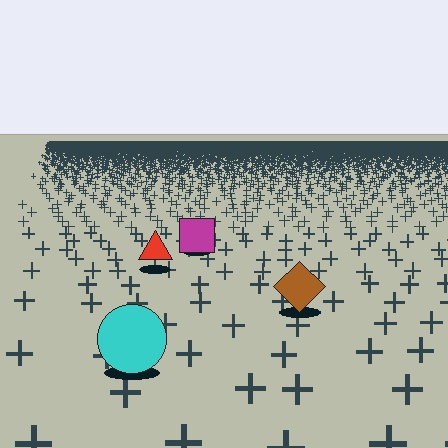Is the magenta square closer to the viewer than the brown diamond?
No. The brown diamond is closer — you can tell from the texture gradient: the ground texture is coarser near it.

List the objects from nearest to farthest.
From nearest to farthest: the cyan circle, the brown diamond, the red triangle, the magenta square.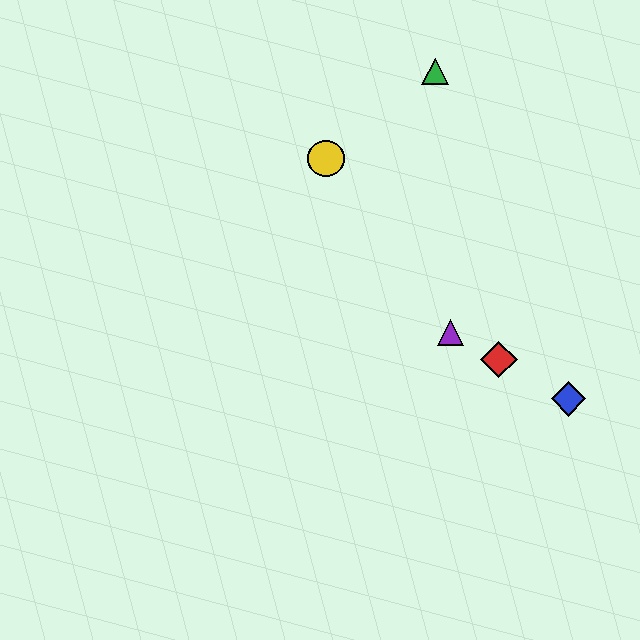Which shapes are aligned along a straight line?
The red diamond, the blue diamond, the purple triangle are aligned along a straight line.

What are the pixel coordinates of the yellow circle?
The yellow circle is at (326, 159).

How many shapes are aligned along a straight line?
3 shapes (the red diamond, the blue diamond, the purple triangle) are aligned along a straight line.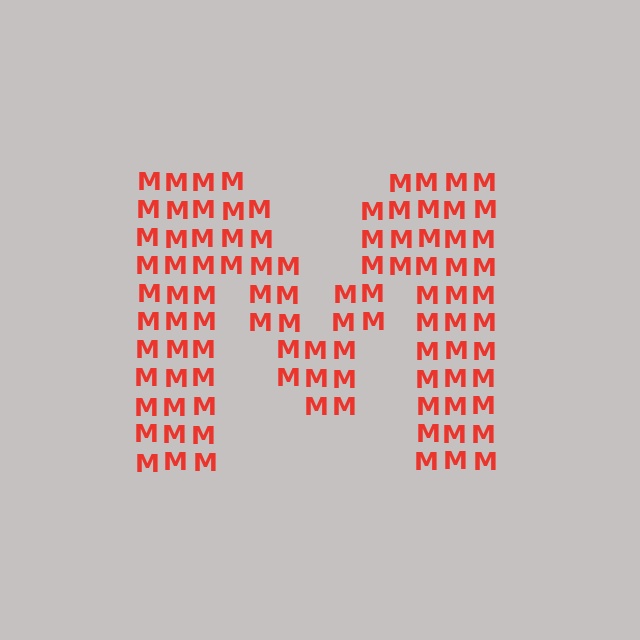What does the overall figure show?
The overall figure shows the letter M.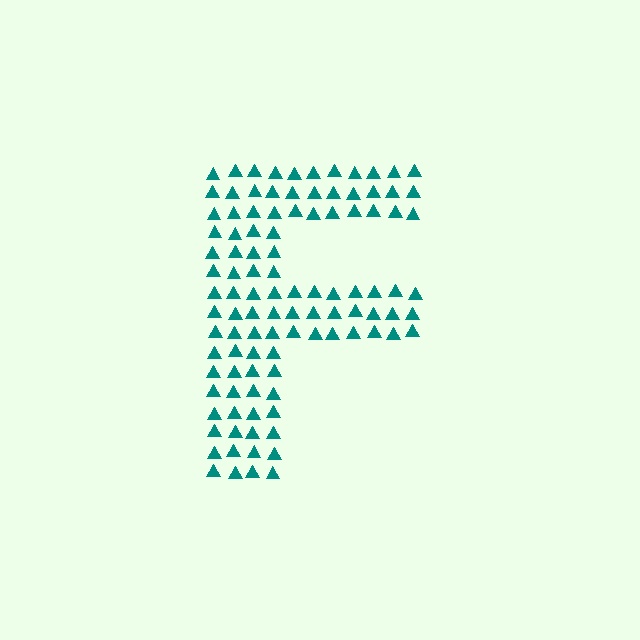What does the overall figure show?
The overall figure shows the letter F.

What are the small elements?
The small elements are triangles.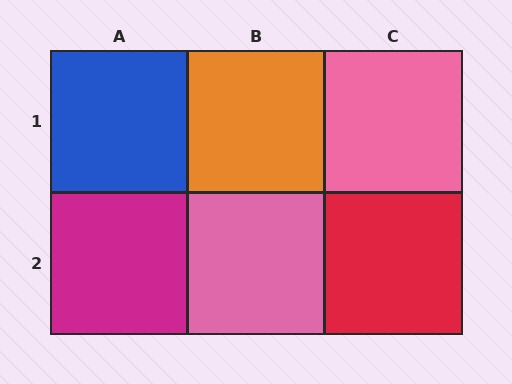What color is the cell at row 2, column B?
Pink.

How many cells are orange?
1 cell is orange.